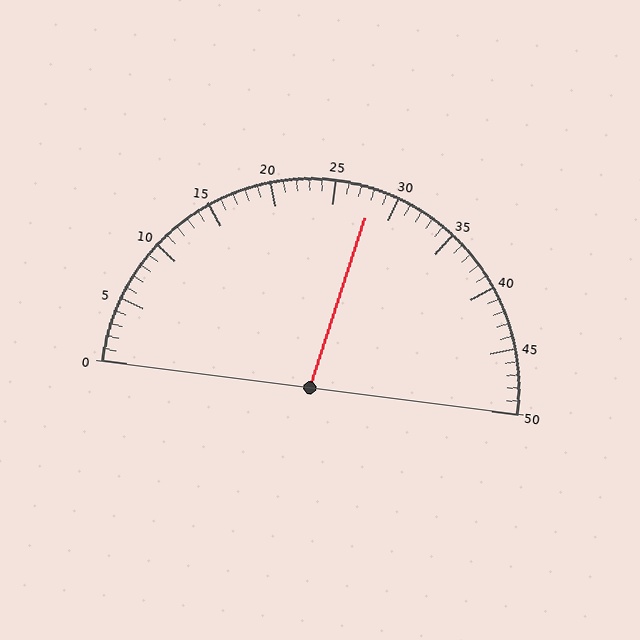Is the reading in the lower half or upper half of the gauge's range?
The reading is in the upper half of the range (0 to 50).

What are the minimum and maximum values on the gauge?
The gauge ranges from 0 to 50.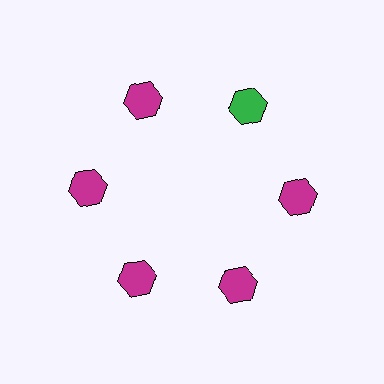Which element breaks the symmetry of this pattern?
The green hexagon at roughly the 1 o'clock position breaks the symmetry. All other shapes are magenta hexagons.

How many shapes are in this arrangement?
There are 6 shapes arranged in a ring pattern.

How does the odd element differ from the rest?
It has a different color: green instead of magenta.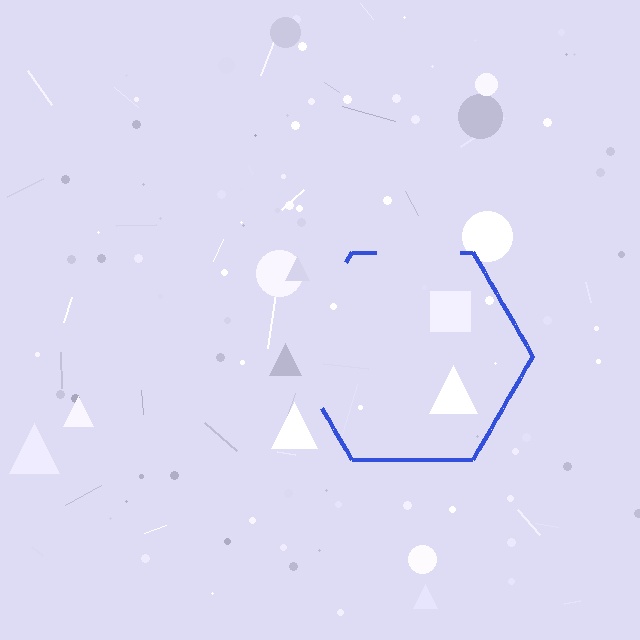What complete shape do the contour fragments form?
The contour fragments form a hexagon.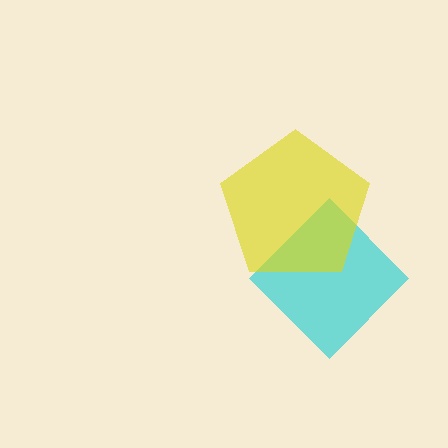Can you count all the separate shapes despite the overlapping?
Yes, there are 2 separate shapes.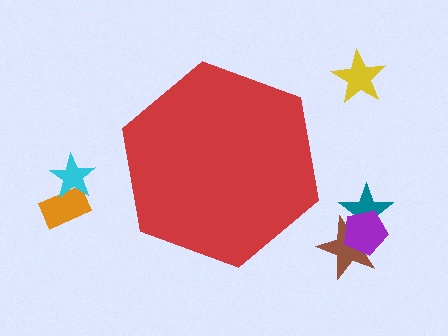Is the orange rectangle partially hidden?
No, the orange rectangle is fully visible.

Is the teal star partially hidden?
No, the teal star is fully visible.